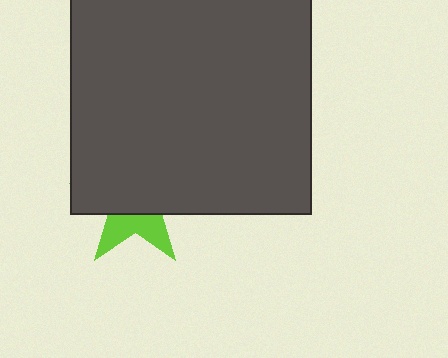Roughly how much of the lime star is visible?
A small part of it is visible (roughly 35%).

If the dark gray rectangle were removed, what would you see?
You would see the complete lime star.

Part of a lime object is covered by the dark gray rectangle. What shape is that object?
It is a star.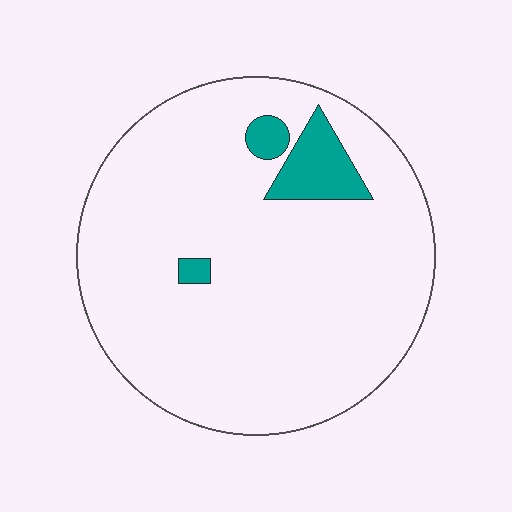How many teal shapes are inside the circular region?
3.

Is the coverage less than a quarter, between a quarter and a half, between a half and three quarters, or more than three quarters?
Less than a quarter.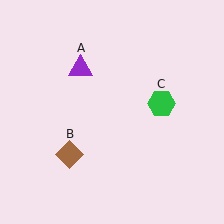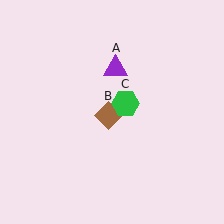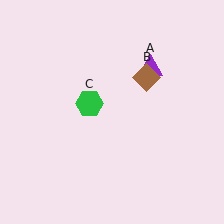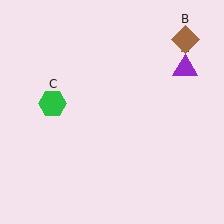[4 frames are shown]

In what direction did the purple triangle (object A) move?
The purple triangle (object A) moved right.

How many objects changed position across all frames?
3 objects changed position: purple triangle (object A), brown diamond (object B), green hexagon (object C).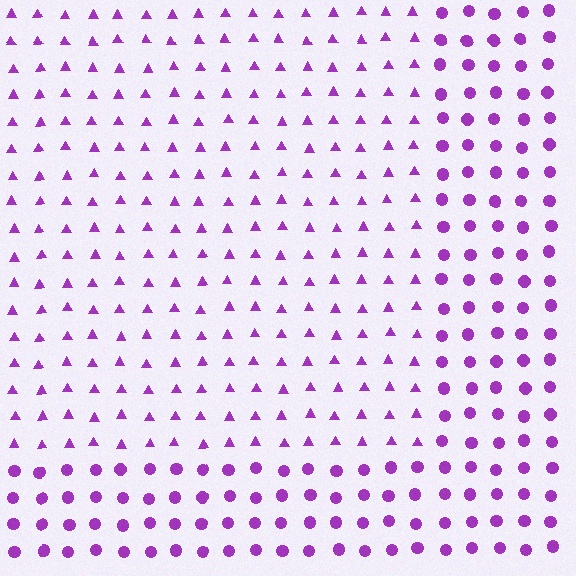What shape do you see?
I see a rectangle.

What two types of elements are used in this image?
The image uses triangles inside the rectangle region and circles outside it.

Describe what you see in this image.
The image is filled with small purple elements arranged in a uniform grid. A rectangle-shaped region contains triangles, while the surrounding area contains circles. The boundary is defined purely by the change in element shape.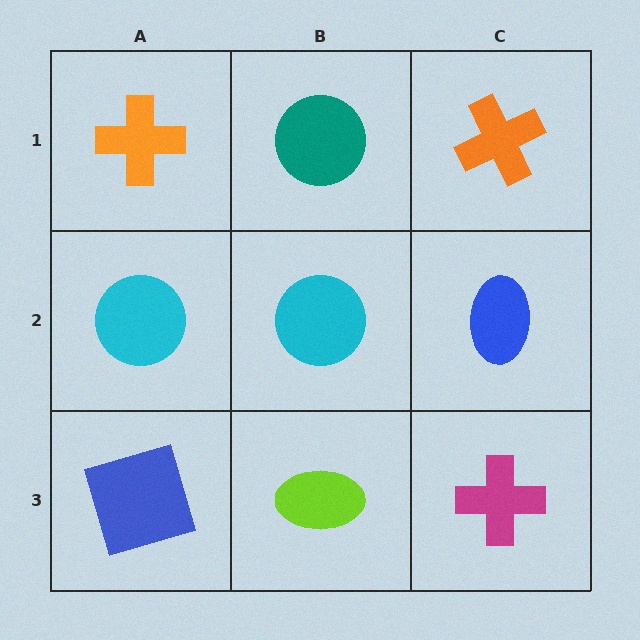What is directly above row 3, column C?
A blue ellipse.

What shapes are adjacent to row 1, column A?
A cyan circle (row 2, column A), a teal circle (row 1, column B).